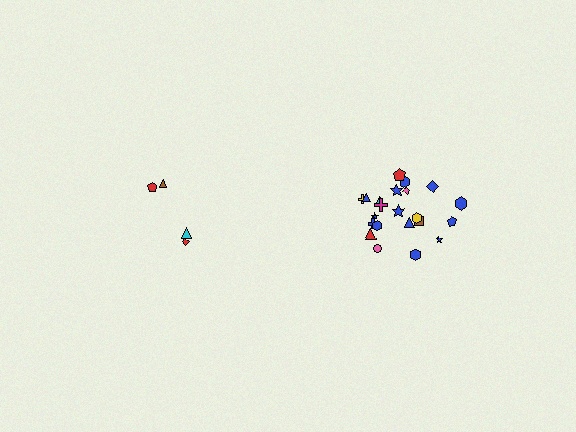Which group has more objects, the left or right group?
The right group.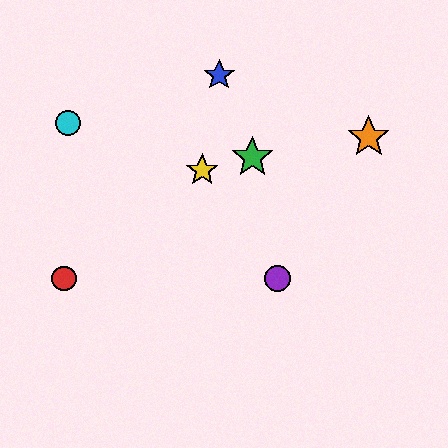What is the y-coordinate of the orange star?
The orange star is at y≈137.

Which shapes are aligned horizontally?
The red circle, the purple circle are aligned horizontally.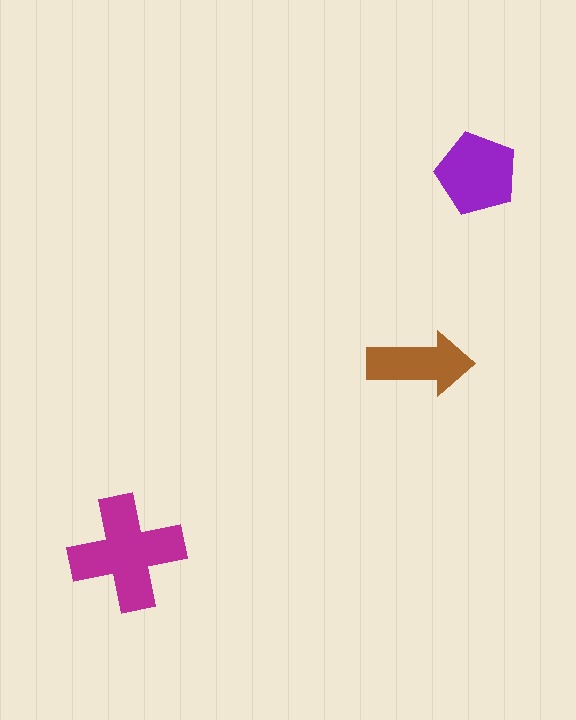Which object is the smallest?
The brown arrow.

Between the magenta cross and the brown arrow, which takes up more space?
The magenta cross.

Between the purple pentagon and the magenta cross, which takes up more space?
The magenta cross.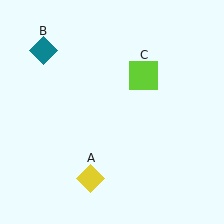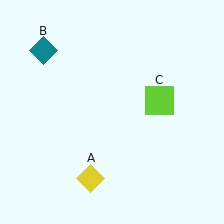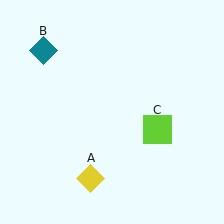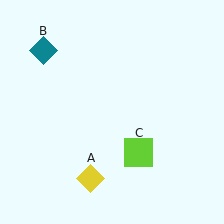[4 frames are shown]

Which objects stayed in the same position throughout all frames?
Yellow diamond (object A) and teal diamond (object B) remained stationary.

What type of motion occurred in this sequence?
The lime square (object C) rotated clockwise around the center of the scene.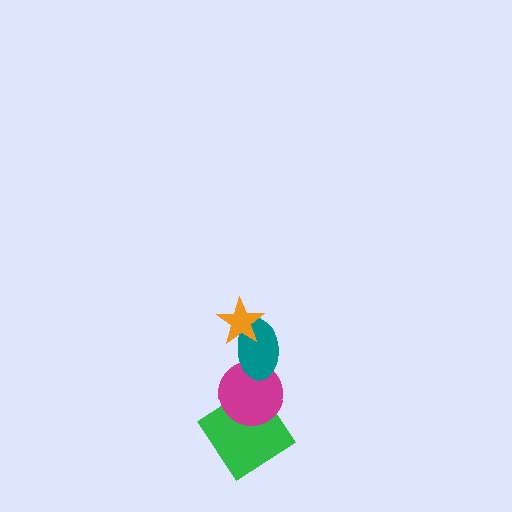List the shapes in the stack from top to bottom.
From top to bottom: the orange star, the teal ellipse, the magenta circle, the green diamond.